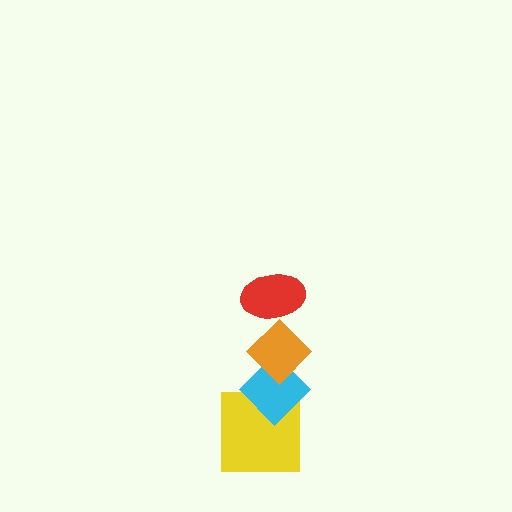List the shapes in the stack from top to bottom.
From top to bottom: the red ellipse, the orange diamond, the cyan diamond, the yellow square.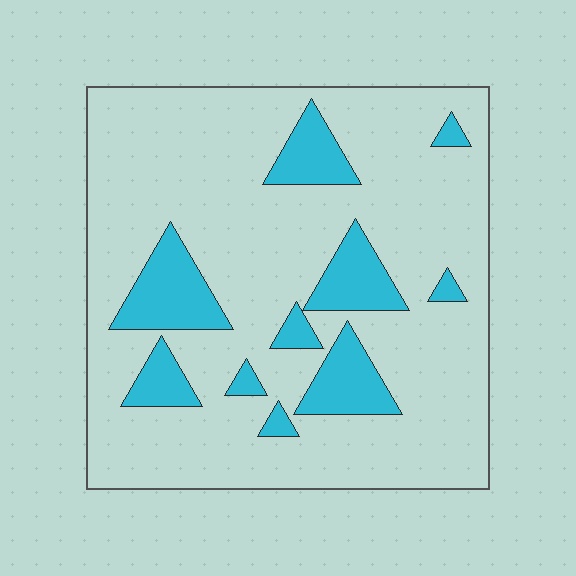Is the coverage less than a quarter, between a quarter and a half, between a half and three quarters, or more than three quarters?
Less than a quarter.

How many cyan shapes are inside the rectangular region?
10.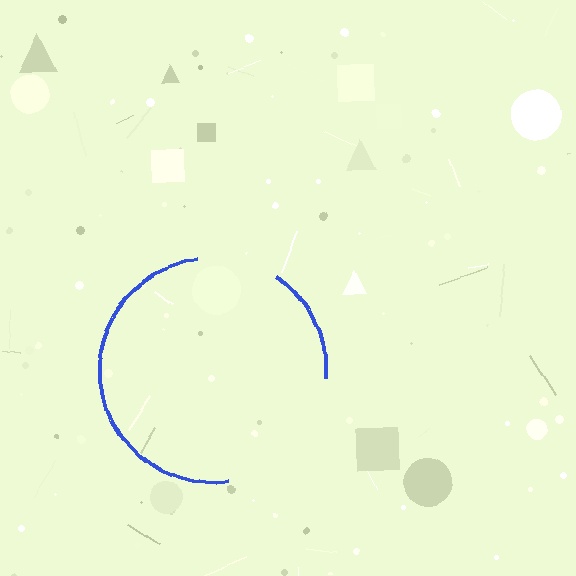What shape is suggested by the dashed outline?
The dashed outline suggests a circle.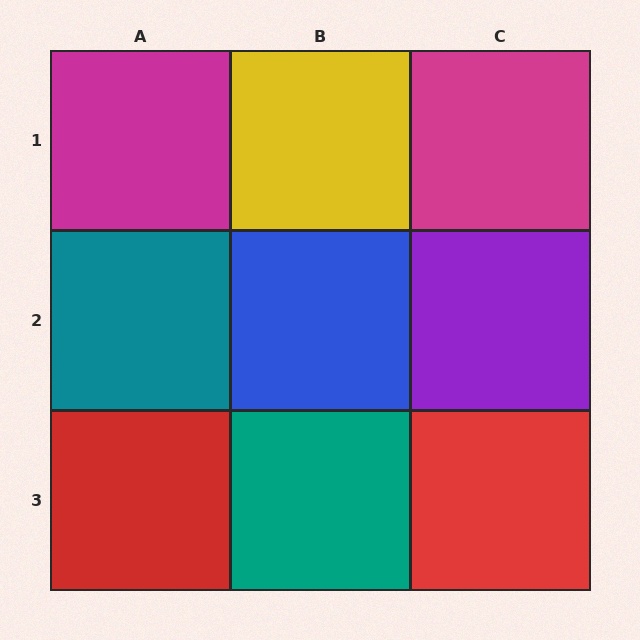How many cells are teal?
2 cells are teal.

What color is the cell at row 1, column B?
Yellow.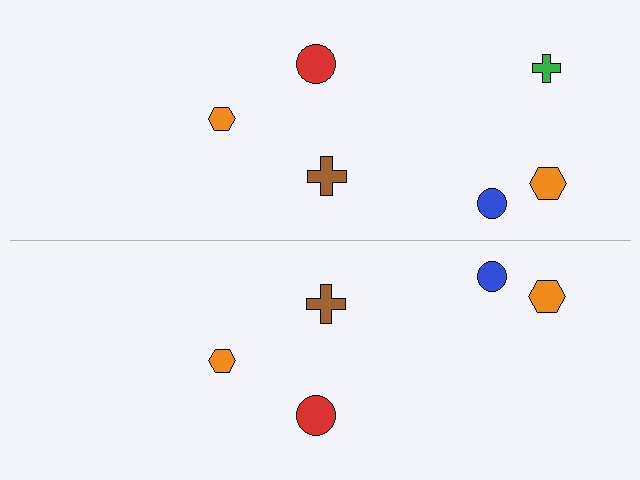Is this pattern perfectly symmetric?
No, the pattern is not perfectly symmetric. A green cross is missing from the bottom side.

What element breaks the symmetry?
A green cross is missing from the bottom side.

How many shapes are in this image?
There are 11 shapes in this image.